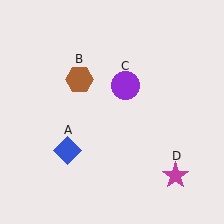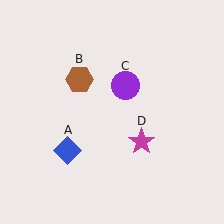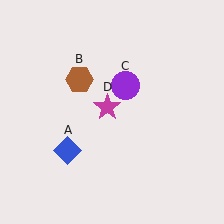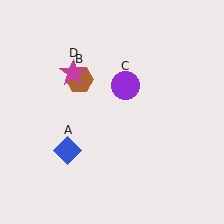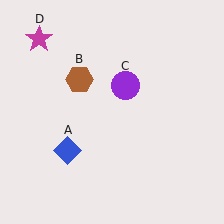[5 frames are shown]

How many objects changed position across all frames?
1 object changed position: magenta star (object D).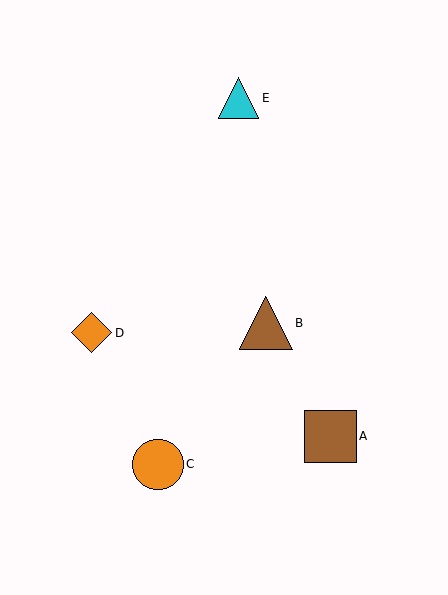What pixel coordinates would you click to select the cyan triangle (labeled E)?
Click at (239, 98) to select the cyan triangle E.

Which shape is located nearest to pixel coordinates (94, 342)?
The orange diamond (labeled D) at (92, 333) is nearest to that location.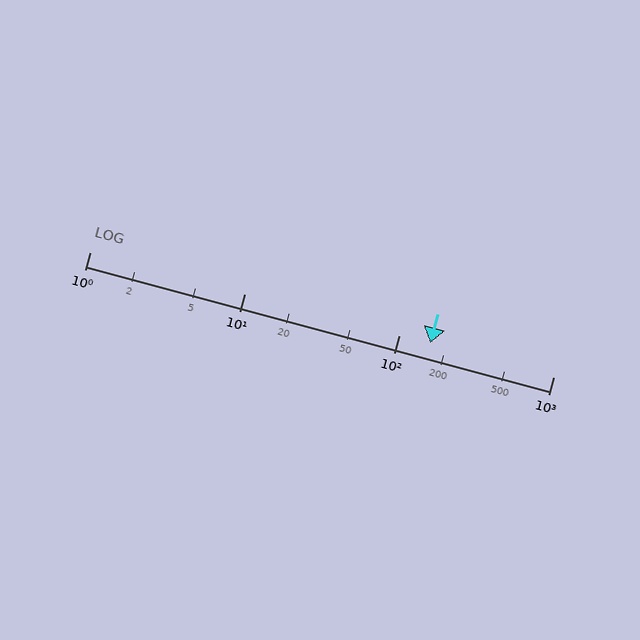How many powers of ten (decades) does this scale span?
The scale spans 3 decades, from 1 to 1000.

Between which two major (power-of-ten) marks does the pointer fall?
The pointer is between 100 and 1000.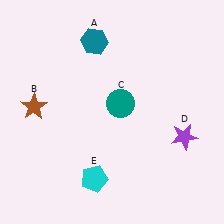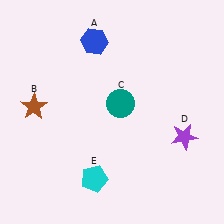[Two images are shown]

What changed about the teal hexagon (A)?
In Image 1, A is teal. In Image 2, it changed to blue.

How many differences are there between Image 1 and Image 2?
There is 1 difference between the two images.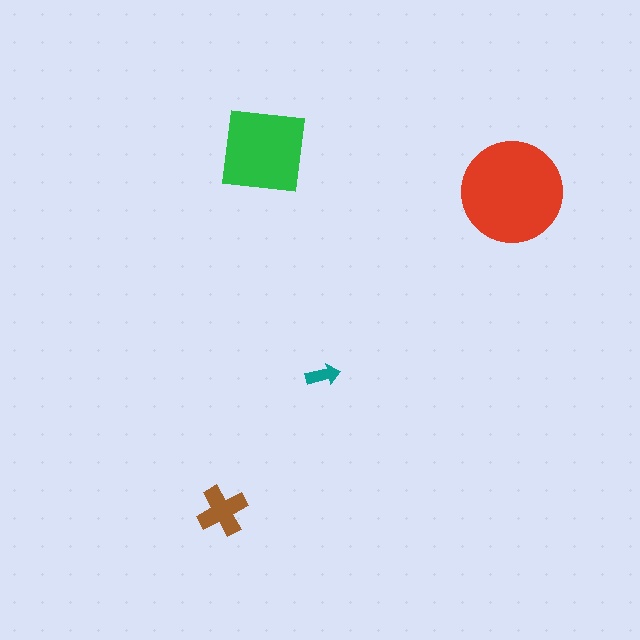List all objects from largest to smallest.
The red circle, the green square, the brown cross, the teal arrow.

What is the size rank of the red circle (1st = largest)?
1st.